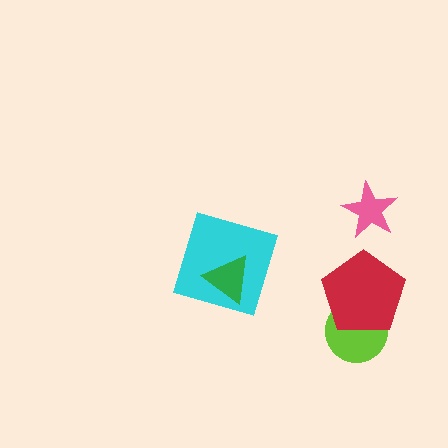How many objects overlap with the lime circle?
1 object overlaps with the lime circle.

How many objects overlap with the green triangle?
1 object overlaps with the green triangle.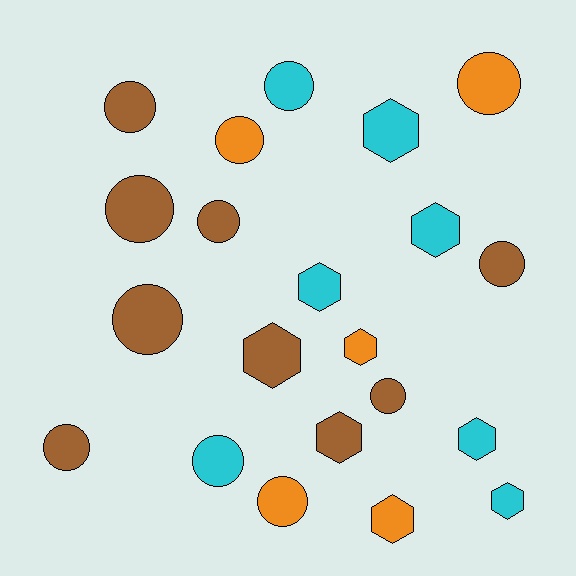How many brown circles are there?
There are 7 brown circles.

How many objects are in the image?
There are 21 objects.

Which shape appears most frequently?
Circle, with 12 objects.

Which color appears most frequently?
Brown, with 9 objects.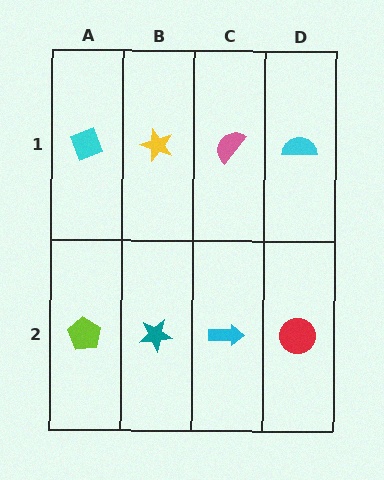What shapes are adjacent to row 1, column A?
A lime pentagon (row 2, column A), a yellow star (row 1, column B).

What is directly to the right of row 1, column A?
A yellow star.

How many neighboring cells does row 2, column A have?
2.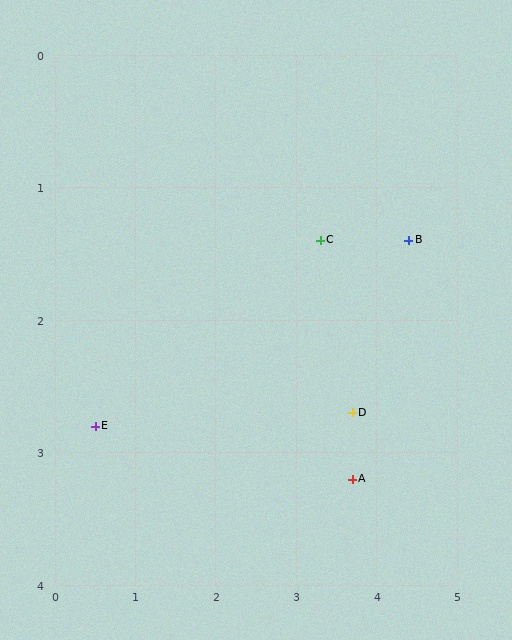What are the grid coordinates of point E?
Point E is at approximately (0.5, 2.8).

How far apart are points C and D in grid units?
Points C and D are about 1.4 grid units apart.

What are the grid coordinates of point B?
Point B is at approximately (4.4, 1.4).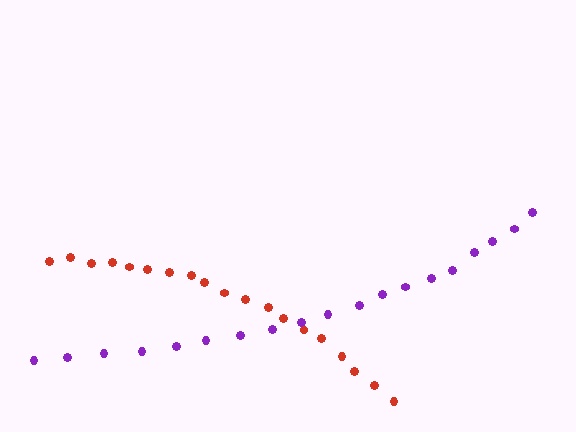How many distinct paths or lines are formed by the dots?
There are 2 distinct paths.